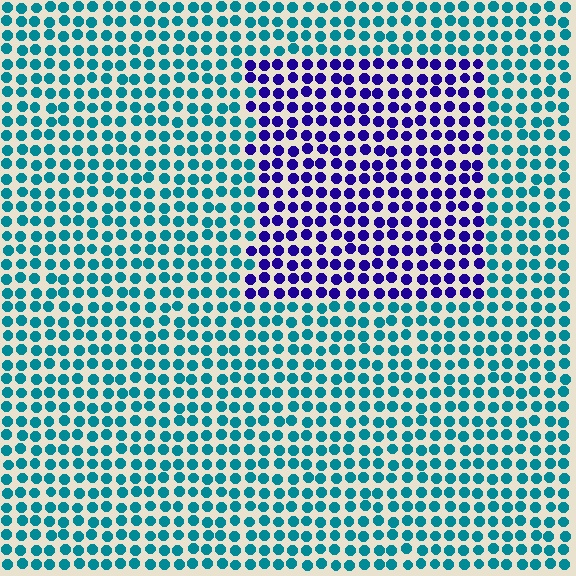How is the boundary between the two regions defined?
The boundary is defined purely by a slight shift in hue (about 67 degrees). Spacing, size, and orientation are identical on both sides.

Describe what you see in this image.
The image is filled with small teal elements in a uniform arrangement. A rectangle-shaped region is visible where the elements are tinted to a slightly different hue, forming a subtle color boundary.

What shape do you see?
I see a rectangle.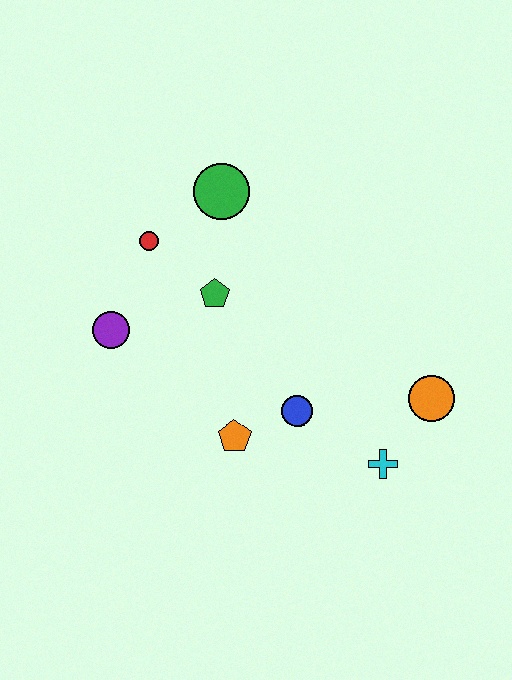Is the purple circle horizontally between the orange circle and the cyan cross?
No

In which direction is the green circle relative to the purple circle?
The green circle is above the purple circle.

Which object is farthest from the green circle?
The cyan cross is farthest from the green circle.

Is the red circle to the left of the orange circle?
Yes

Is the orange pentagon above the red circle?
No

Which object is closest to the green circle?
The red circle is closest to the green circle.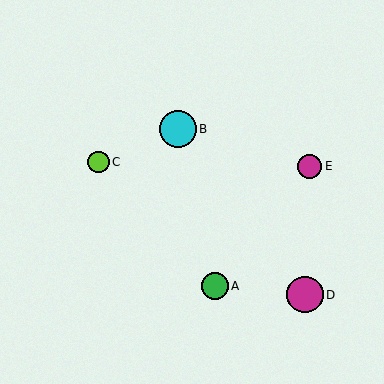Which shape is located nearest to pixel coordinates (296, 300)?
The magenta circle (labeled D) at (305, 295) is nearest to that location.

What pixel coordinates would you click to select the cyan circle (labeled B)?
Click at (178, 129) to select the cyan circle B.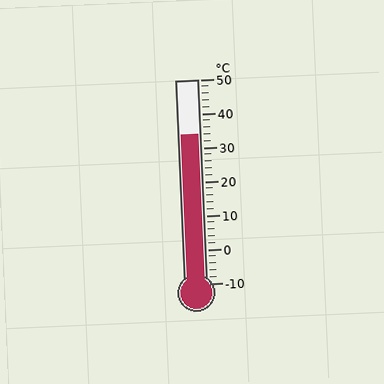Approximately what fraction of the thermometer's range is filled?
The thermometer is filled to approximately 75% of its range.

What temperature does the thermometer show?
The thermometer shows approximately 34°C.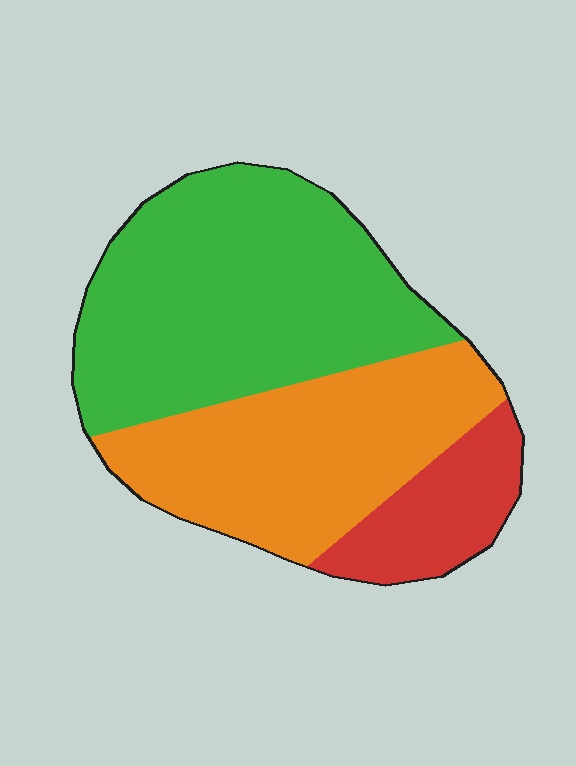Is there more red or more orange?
Orange.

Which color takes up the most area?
Green, at roughly 50%.